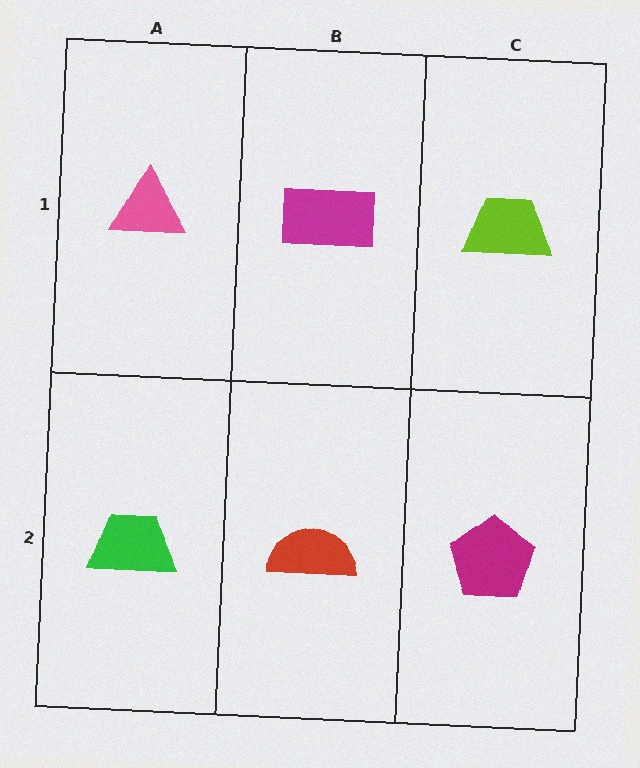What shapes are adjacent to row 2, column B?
A magenta rectangle (row 1, column B), a green trapezoid (row 2, column A), a magenta pentagon (row 2, column C).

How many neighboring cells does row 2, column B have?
3.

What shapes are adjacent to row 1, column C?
A magenta pentagon (row 2, column C), a magenta rectangle (row 1, column B).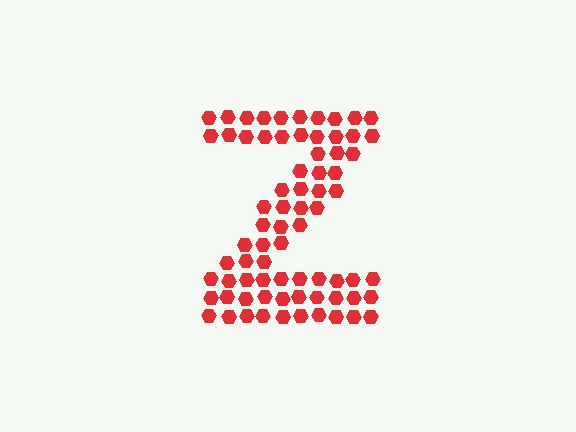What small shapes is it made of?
It is made of small hexagons.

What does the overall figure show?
The overall figure shows the letter Z.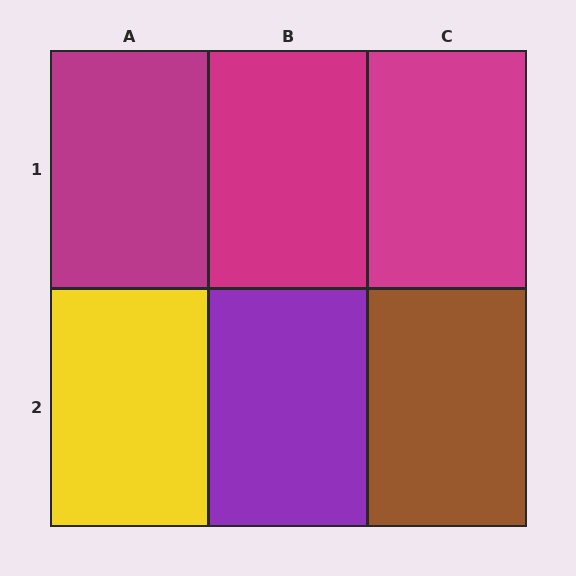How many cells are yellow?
1 cell is yellow.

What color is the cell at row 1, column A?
Magenta.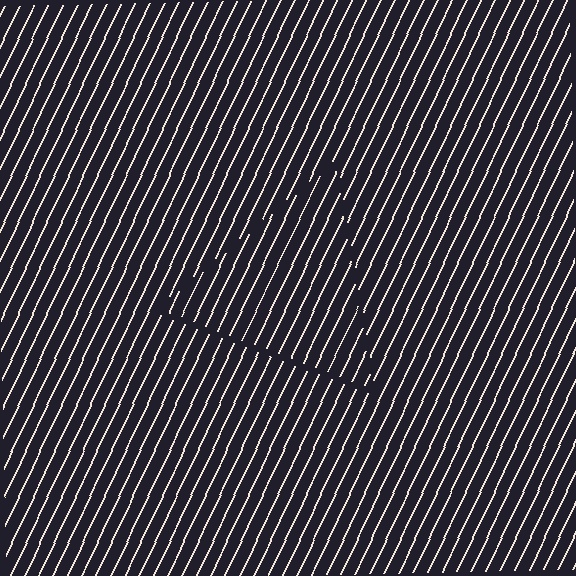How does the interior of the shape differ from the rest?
The interior of the shape contains the same grating, shifted by half a period — the contour is defined by the phase discontinuity where line-ends from the inner and outer gratings abut.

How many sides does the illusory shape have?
3 sides — the line-ends trace a triangle.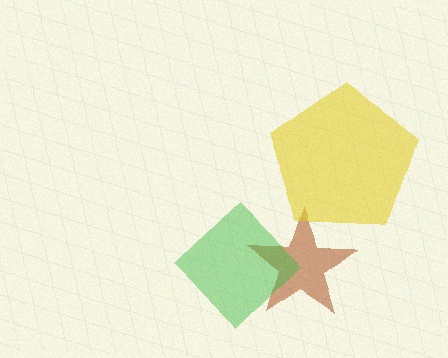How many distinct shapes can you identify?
There are 3 distinct shapes: a brown star, a green diamond, a yellow pentagon.